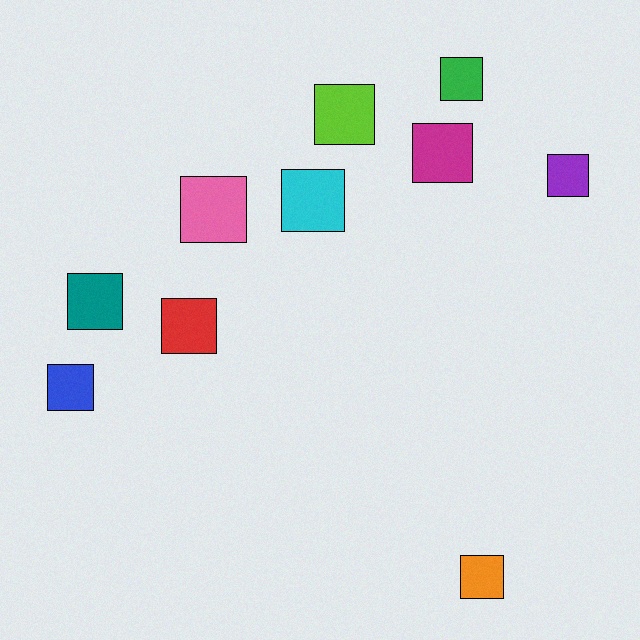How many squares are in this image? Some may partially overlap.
There are 10 squares.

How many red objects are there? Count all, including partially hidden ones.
There is 1 red object.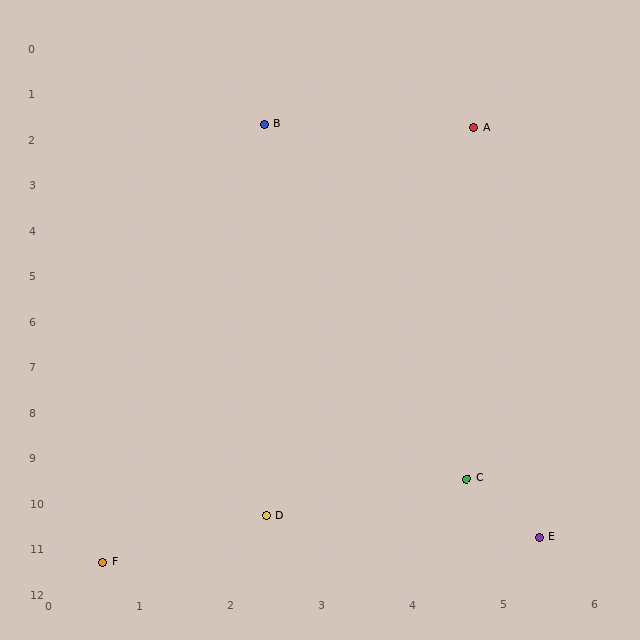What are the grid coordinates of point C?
Point C is at approximately (4.6, 9.5).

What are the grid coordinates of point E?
Point E is at approximately (5.4, 10.8).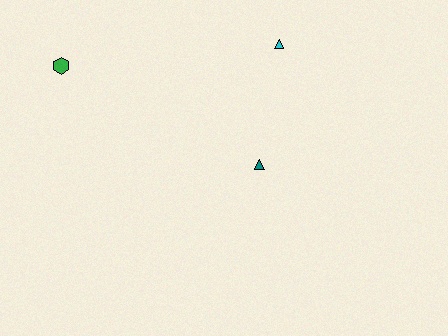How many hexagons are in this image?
There is 1 hexagon.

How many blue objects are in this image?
There are no blue objects.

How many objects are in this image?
There are 3 objects.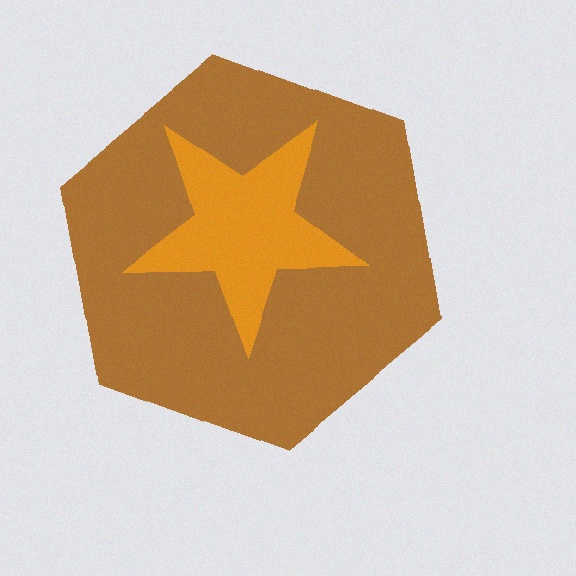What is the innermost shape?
The orange star.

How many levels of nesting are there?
2.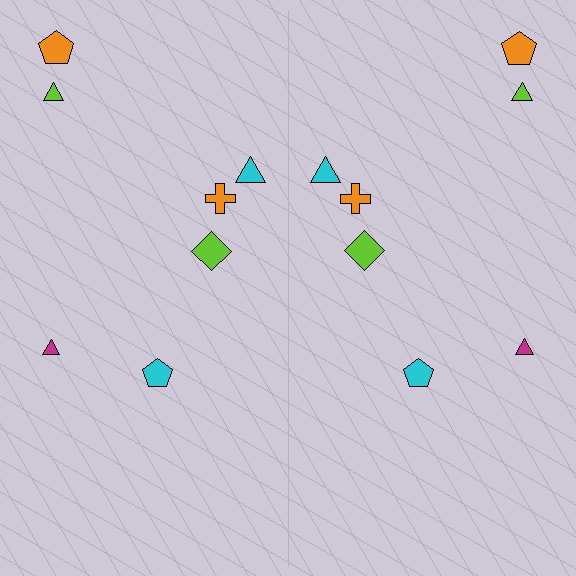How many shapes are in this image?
There are 14 shapes in this image.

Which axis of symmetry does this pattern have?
The pattern has a vertical axis of symmetry running through the center of the image.